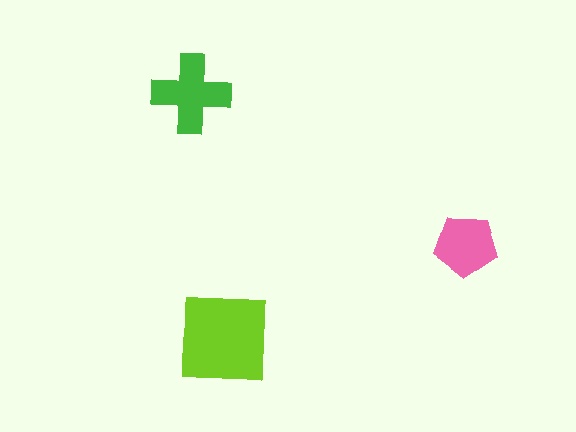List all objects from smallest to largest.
The pink pentagon, the green cross, the lime square.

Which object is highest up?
The green cross is topmost.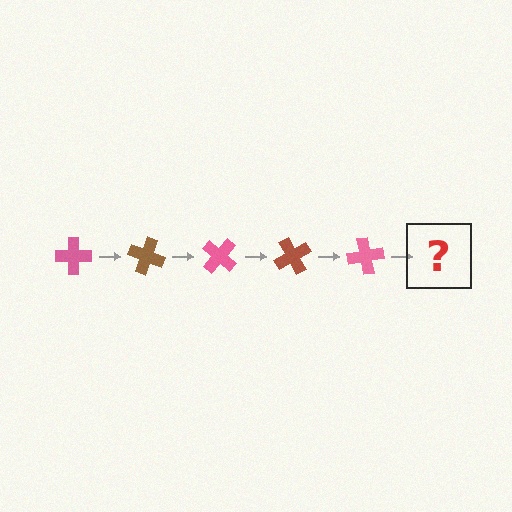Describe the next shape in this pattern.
It should be a brown cross, rotated 100 degrees from the start.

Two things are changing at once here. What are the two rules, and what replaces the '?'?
The two rules are that it rotates 20 degrees each step and the color cycles through pink and brown. The '?' should be a brown cross, rotated 100 degrees from the start.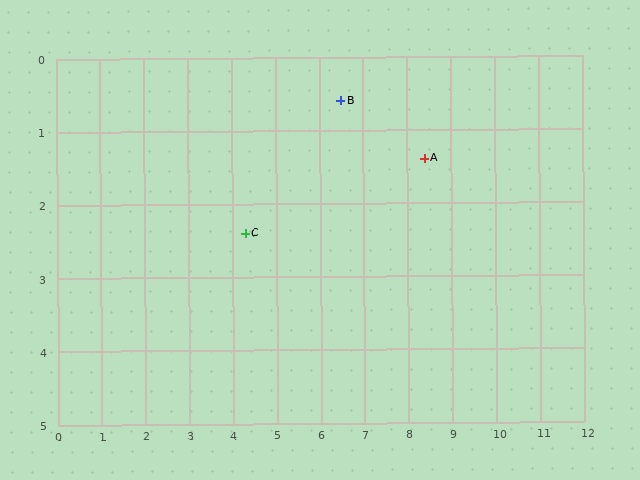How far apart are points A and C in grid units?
Points A and C are about 4.2 grid units apart.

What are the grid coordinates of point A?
Point A is at approximately (8.4, 1.4).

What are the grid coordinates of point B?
Point B is at approximately (6.5, 0.6).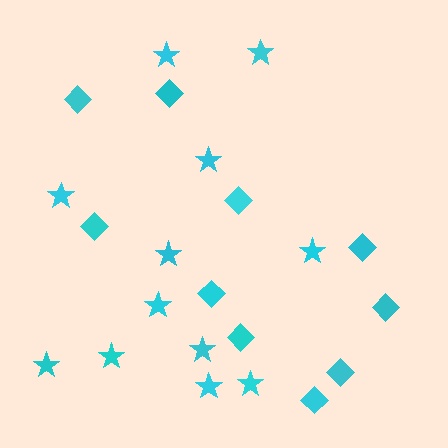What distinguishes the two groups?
There are 2 groups: one group of diamonds (10) and one group of stars (12).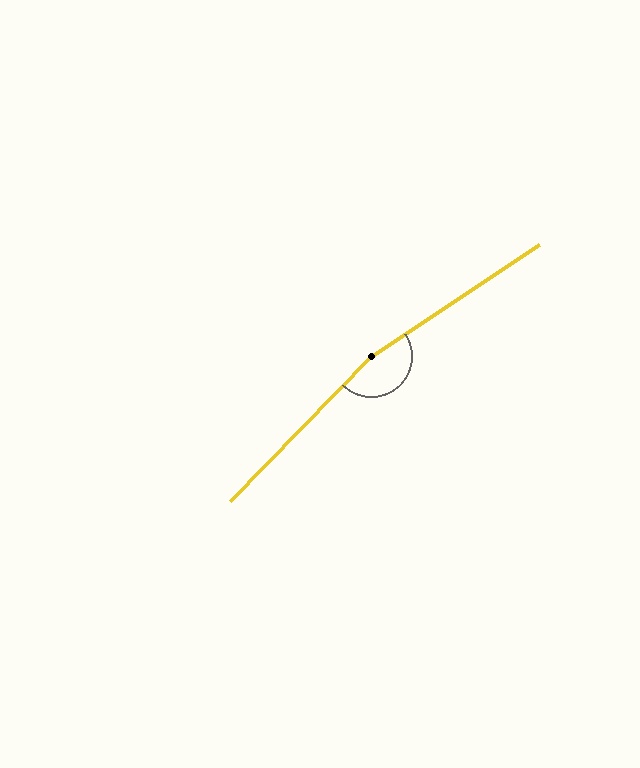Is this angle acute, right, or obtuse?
It is obtuse.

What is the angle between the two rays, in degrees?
Approximately 168 degrees.